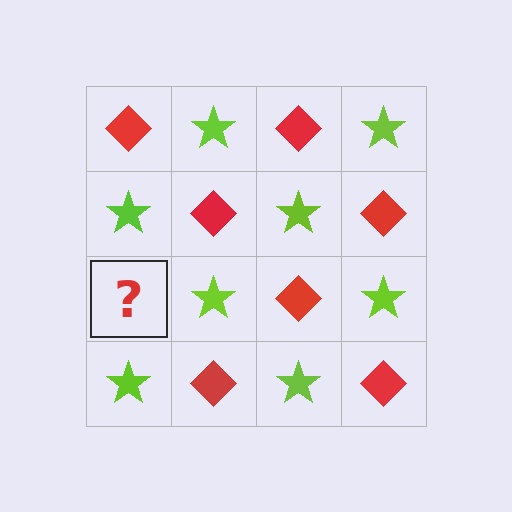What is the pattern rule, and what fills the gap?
The rule is that it alternates red diamond and lime star in a checkerboard pattern. The gap should be filled with a red diamond.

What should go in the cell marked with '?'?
The missing cell should contain a red diamond.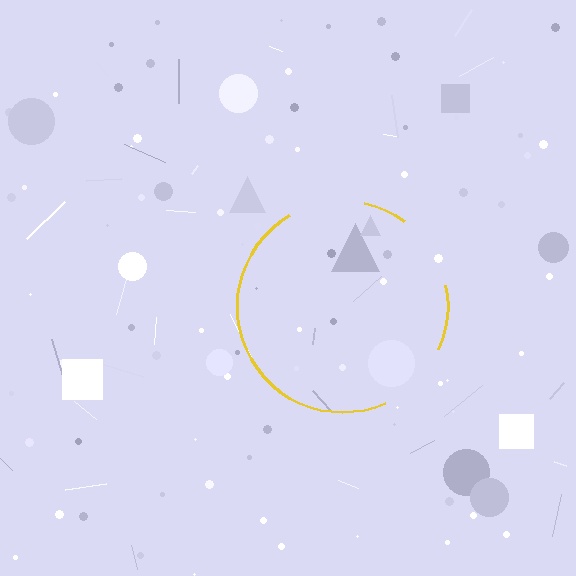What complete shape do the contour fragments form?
The contour fragments form a circle.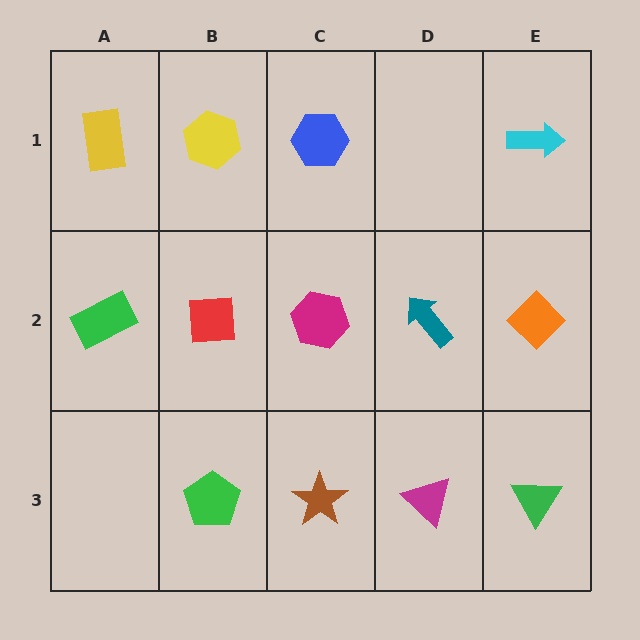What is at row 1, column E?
A cyan arrow.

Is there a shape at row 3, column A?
No, that cell is empty.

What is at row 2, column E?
An orange diamond.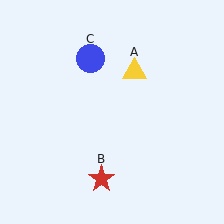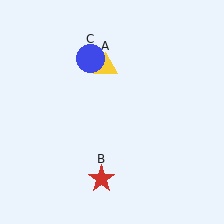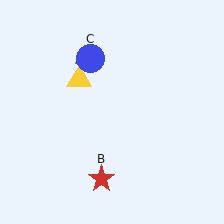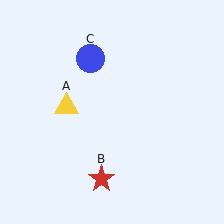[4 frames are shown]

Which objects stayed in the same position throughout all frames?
Red star (object B) and blue circle (object C) remained stationary.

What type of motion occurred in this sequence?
The yellow triangle (object A) rotated counterclockwise around the center of the scene.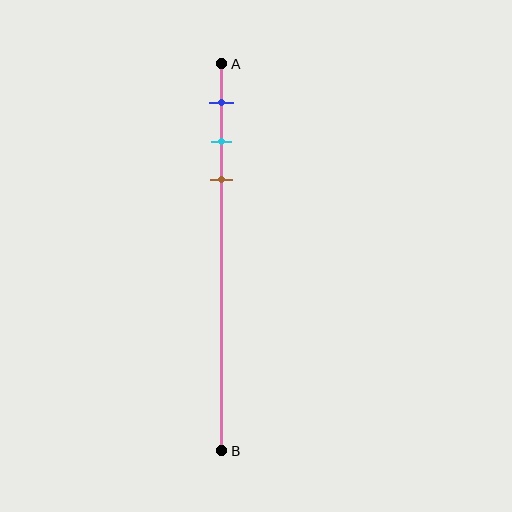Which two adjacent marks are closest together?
The cyan and brown marks are the closest adjacent pair.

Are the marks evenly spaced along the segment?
Yes, the marks are approximately evenly spaced.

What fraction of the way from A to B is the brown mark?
The brown mark is approximately 30% (0.3) of the way from A to B.